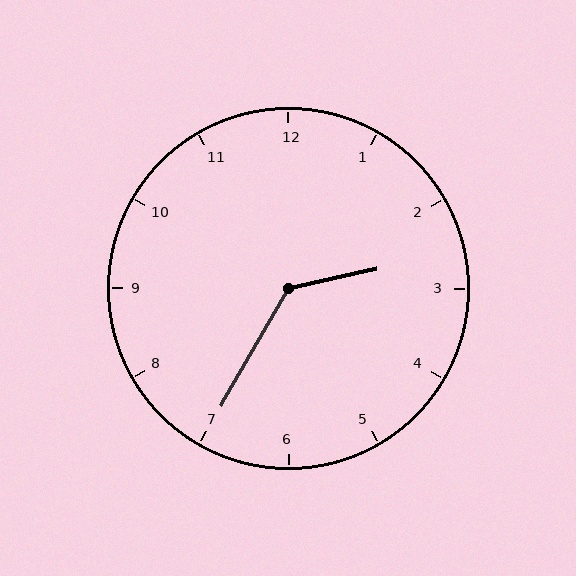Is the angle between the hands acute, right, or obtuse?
It is obtuse.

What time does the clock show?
2:35.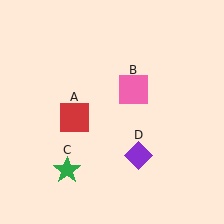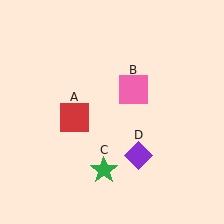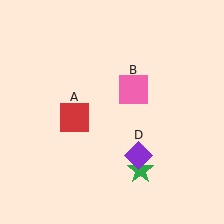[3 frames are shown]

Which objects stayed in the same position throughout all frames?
Red square (object A) and pink square (object B) and purple diamond (object D) remained stationary.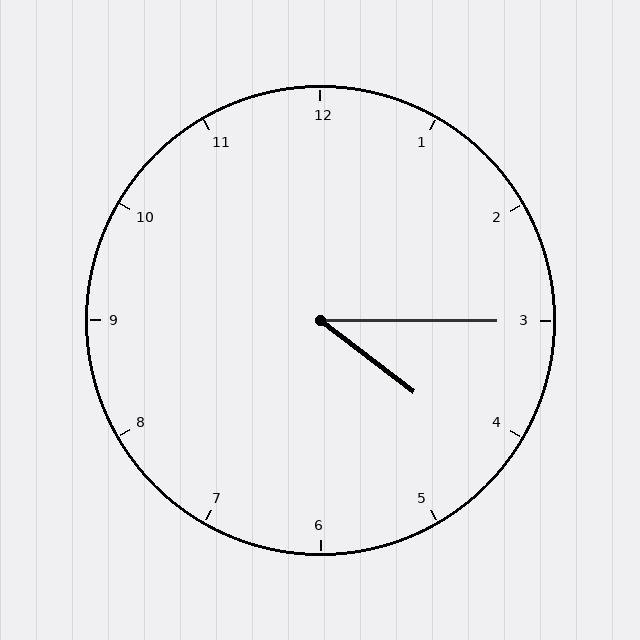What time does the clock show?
4:15.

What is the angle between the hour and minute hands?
Approximately 38 degrees.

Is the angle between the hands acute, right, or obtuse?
It is acute.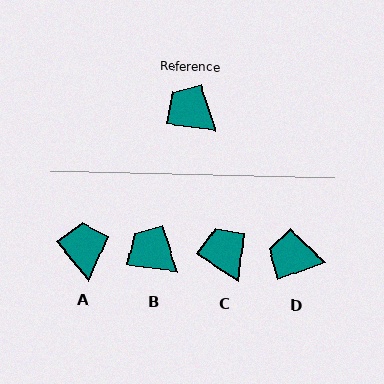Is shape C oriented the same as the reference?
No, it is off by about 25 degrees.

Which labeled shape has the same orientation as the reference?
B.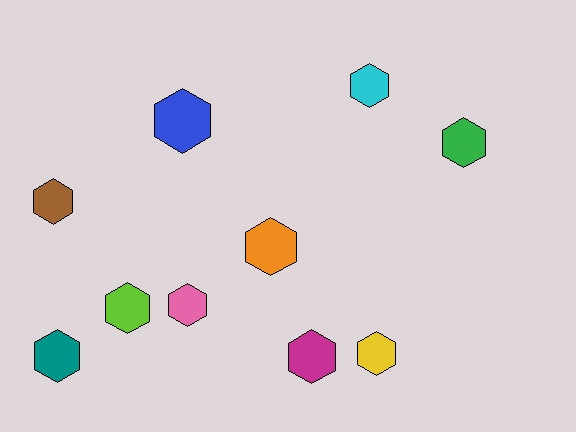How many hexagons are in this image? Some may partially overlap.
There are 10 hexagons.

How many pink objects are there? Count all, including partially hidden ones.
There is 1 pink object.